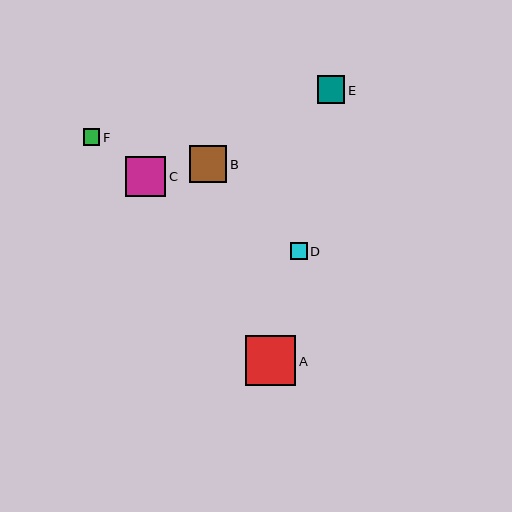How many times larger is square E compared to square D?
Square E is approximately 1.7 times the size of square D.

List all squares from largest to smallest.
From largest to smallest: A, C, B, E, F, D.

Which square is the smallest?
Square D is the smallest with a size of approximately 17 pixels.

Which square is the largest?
Square A is the largest with a size of approximately 50 pixels.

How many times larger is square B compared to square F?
Square B is approximately 2.2 times the size of square F.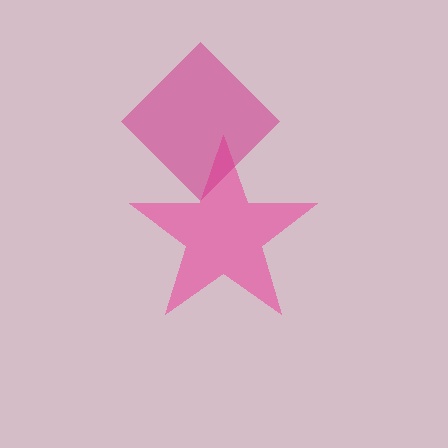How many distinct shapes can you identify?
There are 2 distinct shapes: a pink star, a magenta diamond.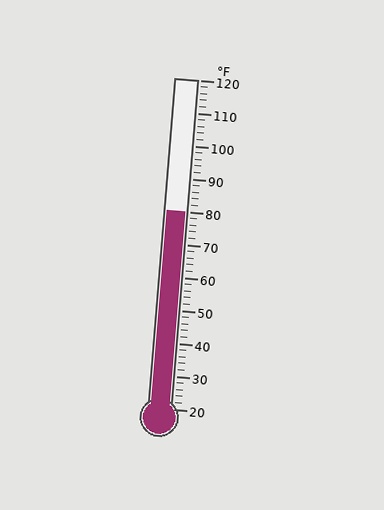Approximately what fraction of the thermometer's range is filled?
The thermometer is filled to approximately 60% of its range.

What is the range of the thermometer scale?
The thermometer scale ranges from 20°F to 120°F.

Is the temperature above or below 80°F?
The temperature is at 80°F.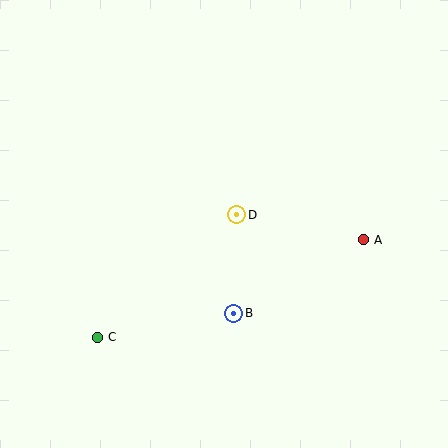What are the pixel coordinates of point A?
Point A is at (363, 240).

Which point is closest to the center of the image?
Point D at (237, 215) is closest to the center.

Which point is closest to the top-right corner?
Point A is closest to the top-right corner.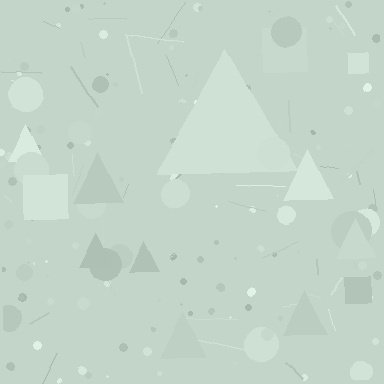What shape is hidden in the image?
A triangle is hidden in the image.